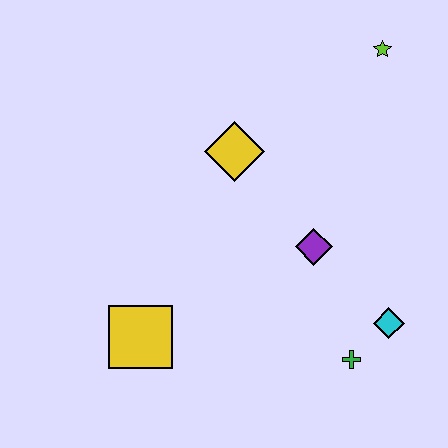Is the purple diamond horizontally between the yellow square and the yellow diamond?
No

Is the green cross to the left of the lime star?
Yes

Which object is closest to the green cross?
The cyan diamond is closest to the green cross.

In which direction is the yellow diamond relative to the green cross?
The yellow diamond is above the green cross.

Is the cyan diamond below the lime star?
Yes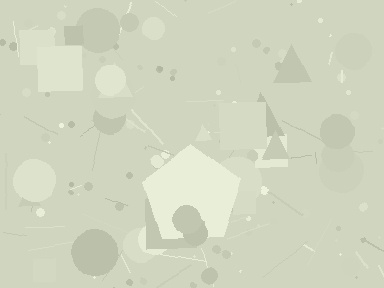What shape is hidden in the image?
A pentagon is hidden in the image.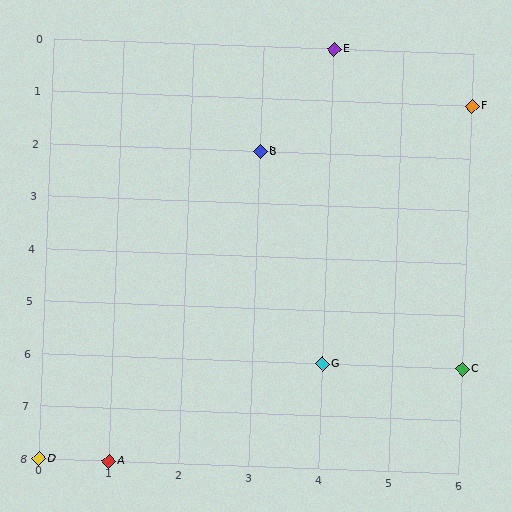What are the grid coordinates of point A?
Point A is at grid coordinates (1, 8).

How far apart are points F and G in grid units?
Points F and G are 2 columns and 5 rows apart (about 5.4 grid units diagonally).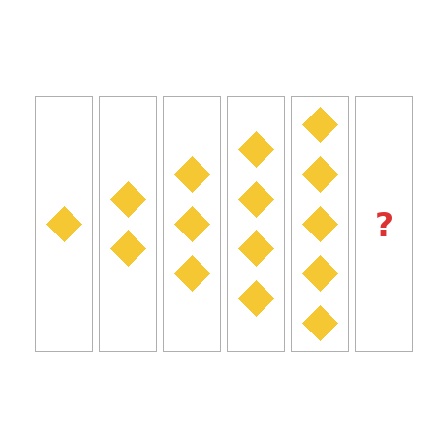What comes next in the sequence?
The next element should be 6 diamonds.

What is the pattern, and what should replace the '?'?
The pattern is that each step adds one more diamond. The '?' should be 6 diamonds.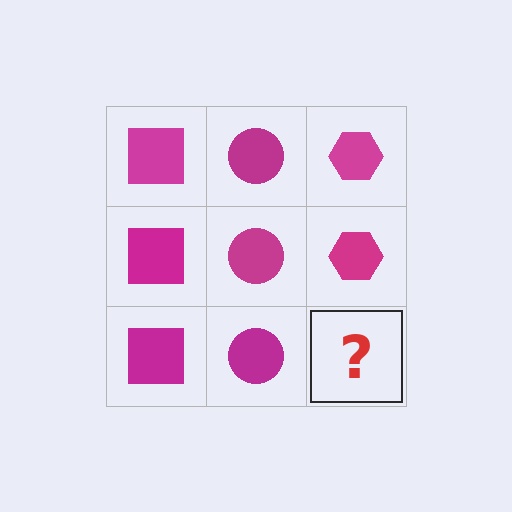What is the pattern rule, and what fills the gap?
The rule is that each column has a consistent shape. The gap should be filled with a magenta hexagon.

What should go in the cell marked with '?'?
The missing cell should contain a magenta hexagon.